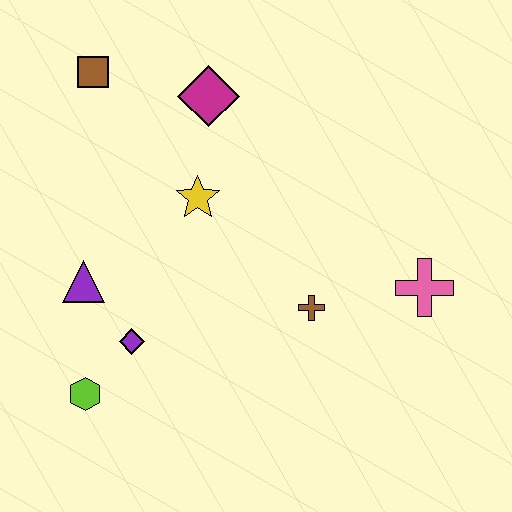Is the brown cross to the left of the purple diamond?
No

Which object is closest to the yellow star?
The magenta diamond is closest to the yellow star.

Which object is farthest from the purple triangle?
The pink cross is farthest from the purple triangle.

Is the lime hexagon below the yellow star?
Yes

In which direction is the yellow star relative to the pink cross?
The yellow star is to the left of the pink cross.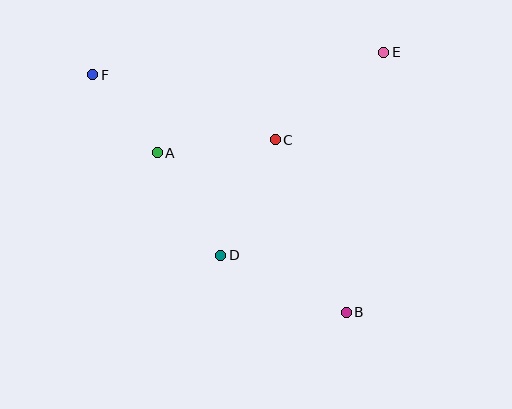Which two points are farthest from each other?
Points B and F are farthest from each other.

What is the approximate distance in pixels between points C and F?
The distance between C and F is approximately 194 pixels.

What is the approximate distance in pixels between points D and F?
The distance between D and F is approximately 221 pixels.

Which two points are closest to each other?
Points A and F are closest to each other.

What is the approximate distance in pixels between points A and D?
The distance between A and D is approximately 121 pixels.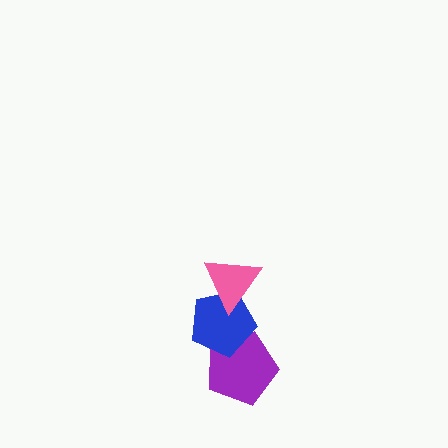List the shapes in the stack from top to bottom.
From top to bottom: the pink triangle, the blue pentagon, the purple pentagon.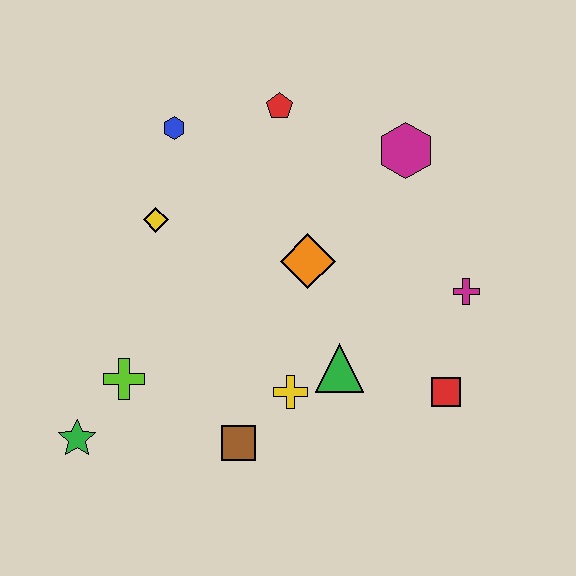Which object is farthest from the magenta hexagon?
The green star is farthest from the magenta hexagon.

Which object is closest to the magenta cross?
The red square is closest to the magenta cross.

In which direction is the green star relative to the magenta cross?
The green star is to the left of the magenta cross.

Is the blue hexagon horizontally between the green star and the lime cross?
No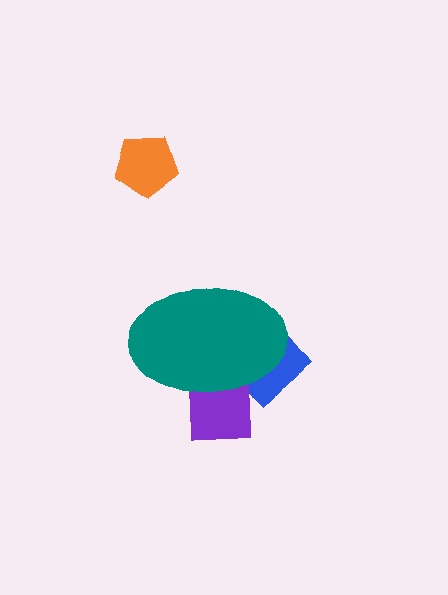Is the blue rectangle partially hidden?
Yes, the blue rectangle is partially hidden behind the teal ellipse.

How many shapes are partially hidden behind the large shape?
2 shapes are partially hidden.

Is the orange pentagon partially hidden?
No, the orange pentagon is fully visible.